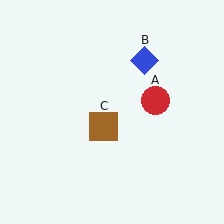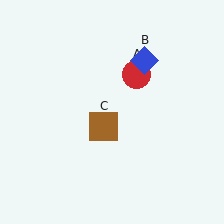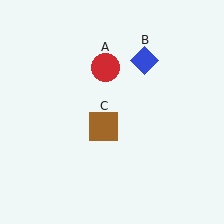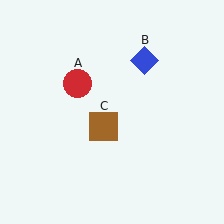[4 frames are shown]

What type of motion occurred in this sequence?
The red circle (object A) rotated counterclockwise around the center of the scene.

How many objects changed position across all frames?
1 object changed position: red circle (object A).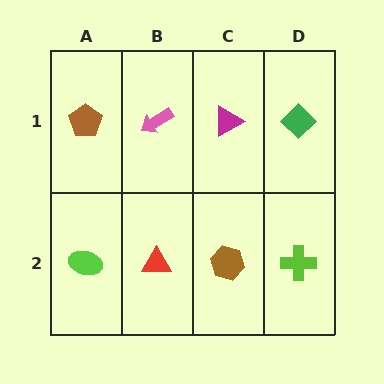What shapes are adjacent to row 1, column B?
A red triangle (row 2, column B), a brown pentagon (row 1, column A), a magenta triangle (row 1, column C).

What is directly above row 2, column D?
A green diamond.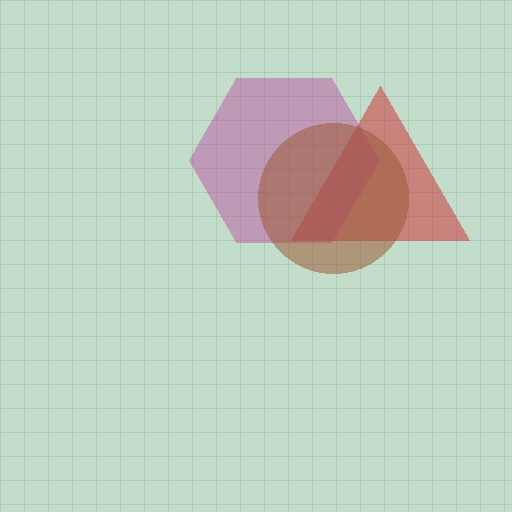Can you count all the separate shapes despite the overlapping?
Yes, there are 3 separate shapes.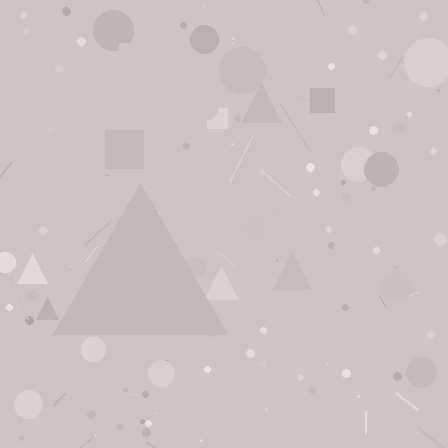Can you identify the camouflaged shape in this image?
The camouflaged shape is a triangle.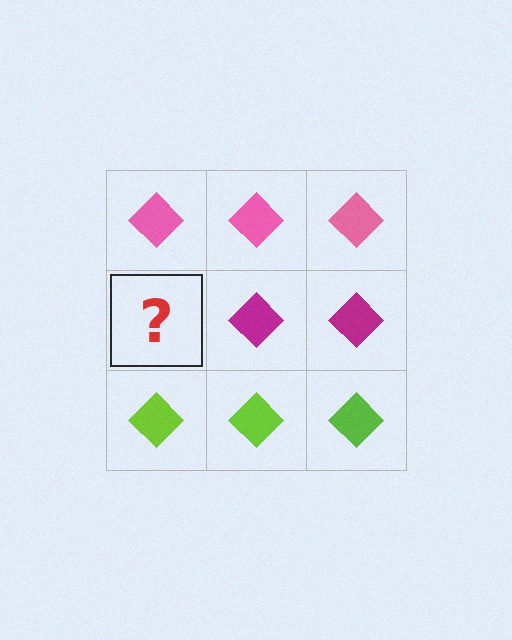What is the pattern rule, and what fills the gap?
The rule is that each row has a consistent color. The gap should be filled with a magenta diamond.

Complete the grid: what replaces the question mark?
The question mark should be replaced with a magenta diamond.